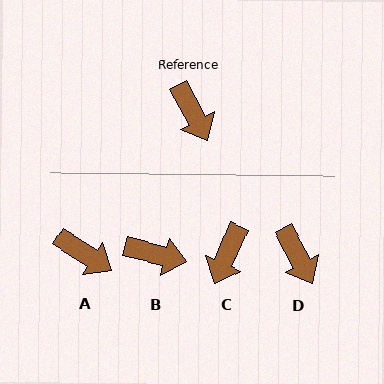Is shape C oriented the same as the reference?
No, it is off by about 51 degrees.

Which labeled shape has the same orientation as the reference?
D.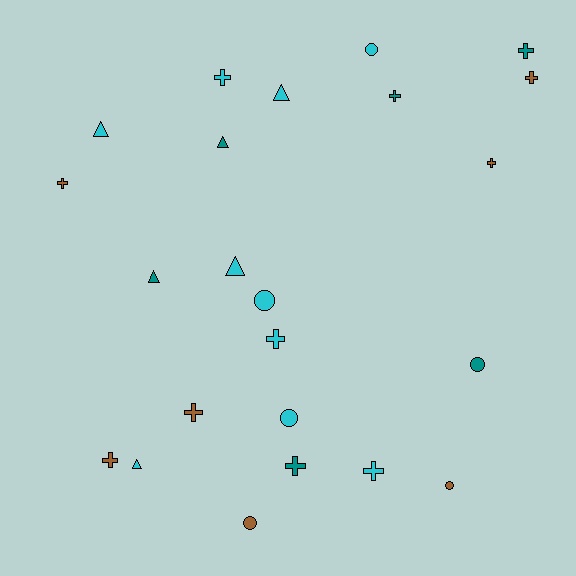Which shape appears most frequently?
Cross, with 11 objects.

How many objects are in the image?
There are 23 objects.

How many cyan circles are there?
There are 3 cyan circles.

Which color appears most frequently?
Cyan, with 10 objects.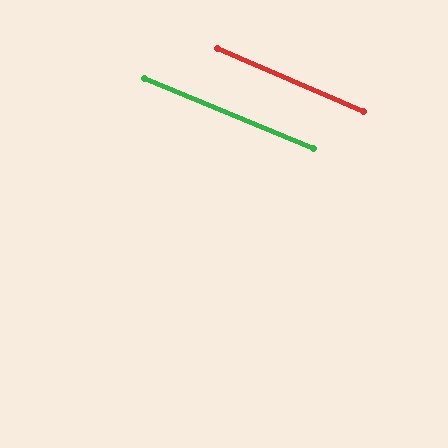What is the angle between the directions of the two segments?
Approximately 1 degree.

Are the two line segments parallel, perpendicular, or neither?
Parallel — their directions differ by only 1.0°.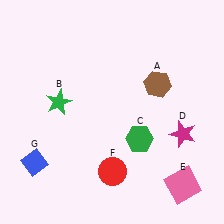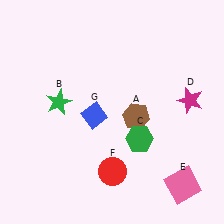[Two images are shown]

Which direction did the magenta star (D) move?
The magenta star (D) moved up.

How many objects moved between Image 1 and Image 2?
3 objects moved between the two images.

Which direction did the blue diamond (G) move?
The blue diamond (G) moved right.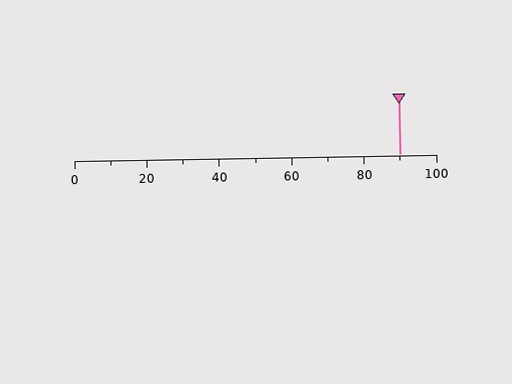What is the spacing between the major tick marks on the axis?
The major ticks are spaced 20 apart.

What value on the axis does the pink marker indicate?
The marker indicates approximately 90.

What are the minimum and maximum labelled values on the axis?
The axis runs from 0 to 100.